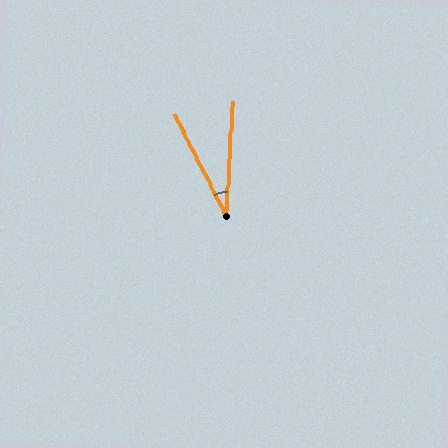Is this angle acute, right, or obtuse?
It is acute.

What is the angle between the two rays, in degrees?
Approximately 30 degrees.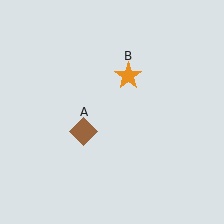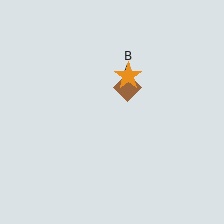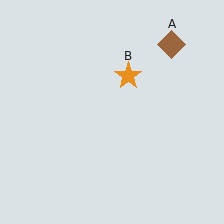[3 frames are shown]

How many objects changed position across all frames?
1 object changed position: brown diamond (object A).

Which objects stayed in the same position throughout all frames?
Orange star (object B) remained stationary.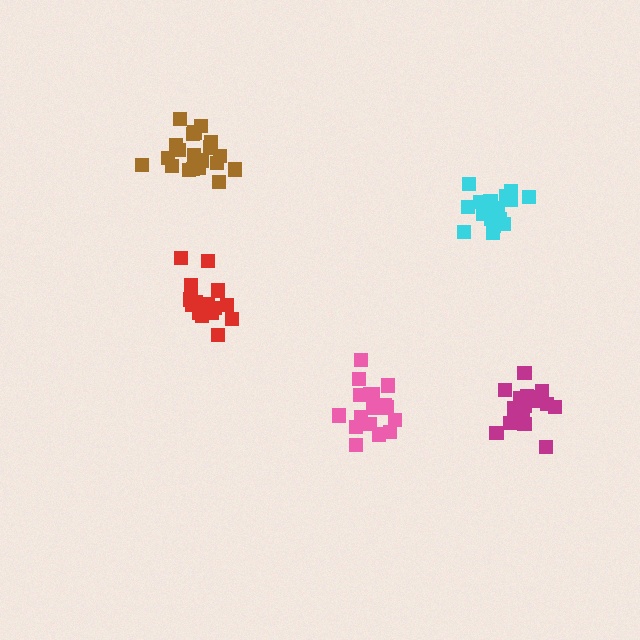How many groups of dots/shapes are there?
There are 5 groups.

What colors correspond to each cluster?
The clusters are colored: pink, brown, magenta, cyan, red.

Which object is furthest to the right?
The magenta cluster is rightmost.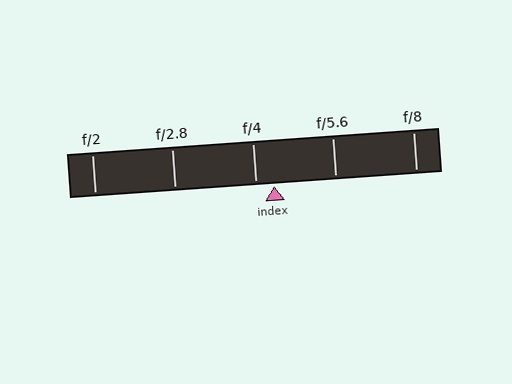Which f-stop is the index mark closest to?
The index mark is closest to f/4.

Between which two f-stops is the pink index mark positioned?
The index mark is between f/4 and f/5.6.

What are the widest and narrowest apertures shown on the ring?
The widest aperture shown is f/2 and the narrowest is f/8.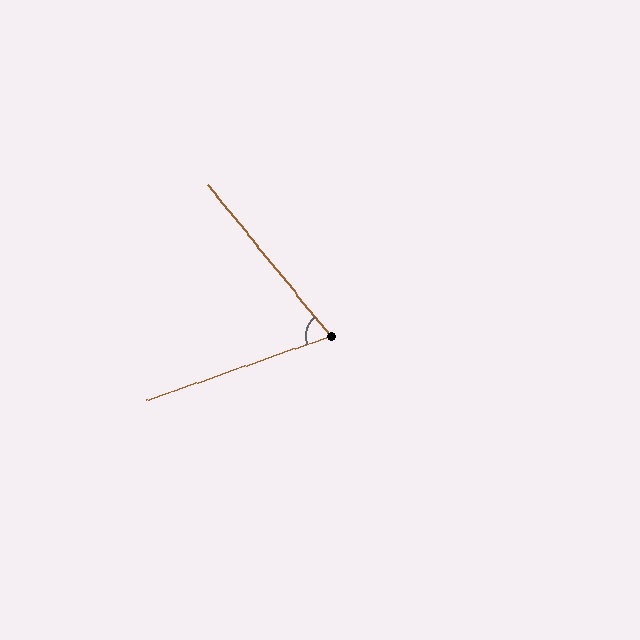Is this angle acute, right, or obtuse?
It is acute.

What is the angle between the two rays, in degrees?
Approximately 70 degrees.